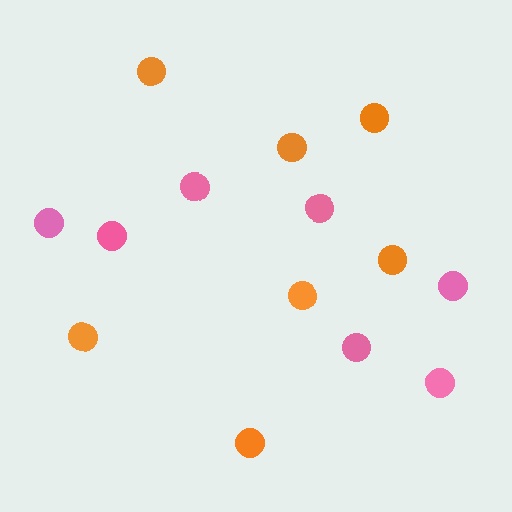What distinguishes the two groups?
There are 2 groups: one group of pink circles (7) and one group of orange circles (7).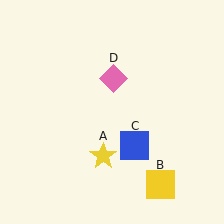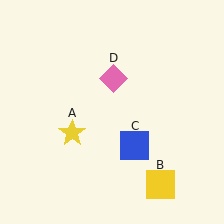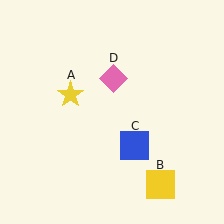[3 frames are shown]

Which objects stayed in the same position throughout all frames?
Yellow square (object B) and blue square (object C) and pink diamond (object D) remained stationary.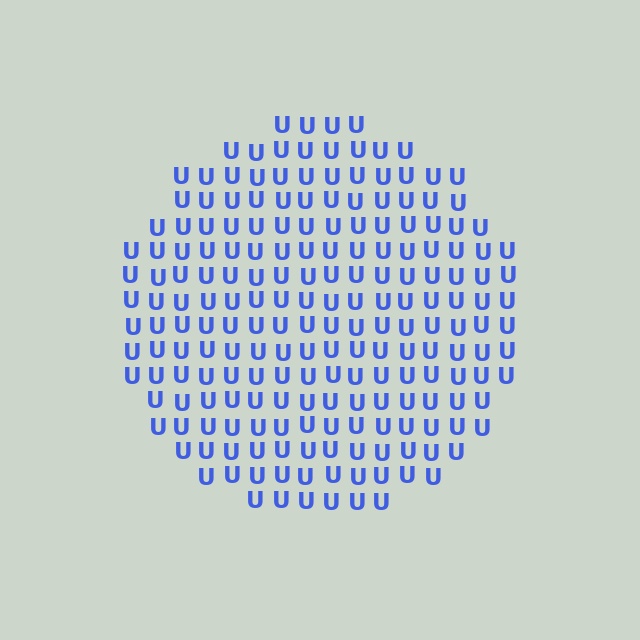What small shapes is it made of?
It is made of small letter U's.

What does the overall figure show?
The overall figure shows a circle.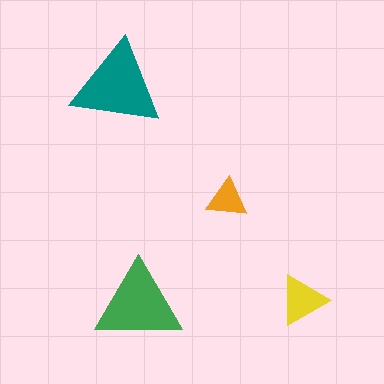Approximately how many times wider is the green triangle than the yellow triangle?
About 1.5 times wider.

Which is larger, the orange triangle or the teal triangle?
The teal one.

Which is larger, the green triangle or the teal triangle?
The teal one.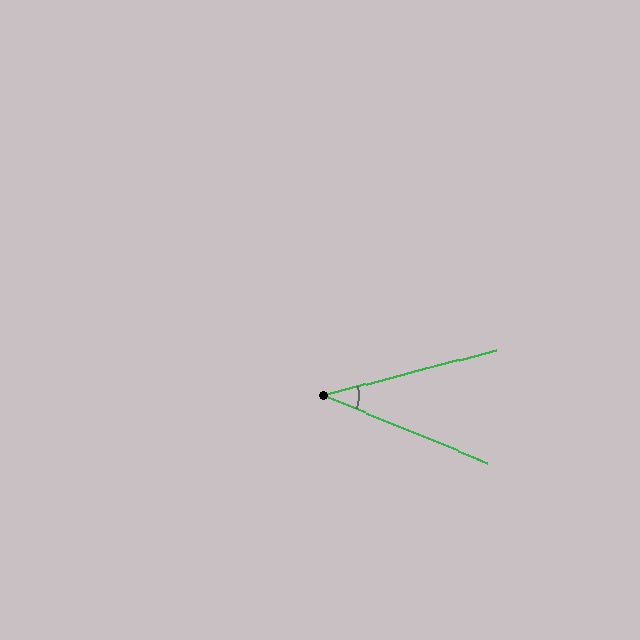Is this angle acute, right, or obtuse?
It is acute.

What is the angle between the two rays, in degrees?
Approximately 37 degrees.